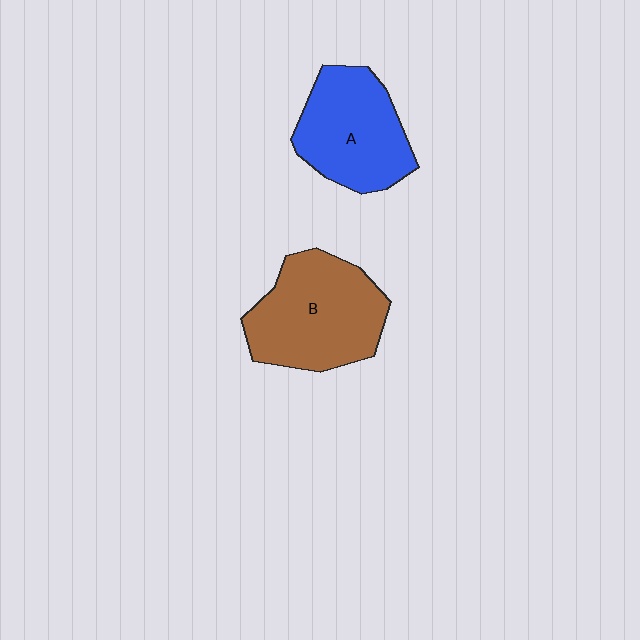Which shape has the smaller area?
Shape A (blue).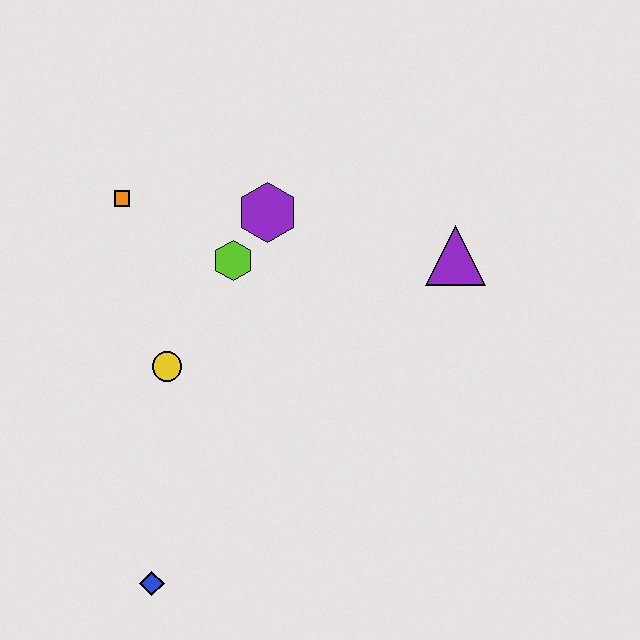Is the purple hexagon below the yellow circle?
No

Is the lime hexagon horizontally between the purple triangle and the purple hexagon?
No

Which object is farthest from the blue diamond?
The purple triangle is farthest from the blue diamond.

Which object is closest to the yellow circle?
The lime hexagon is closest to the yellow circle.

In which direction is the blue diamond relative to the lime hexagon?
The blue diamond is below the lime hexagon.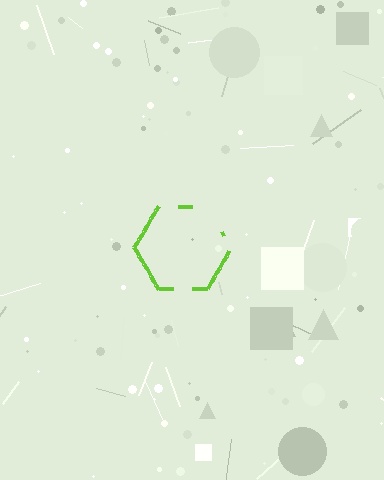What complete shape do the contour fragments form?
The contour fragments form a hexagon.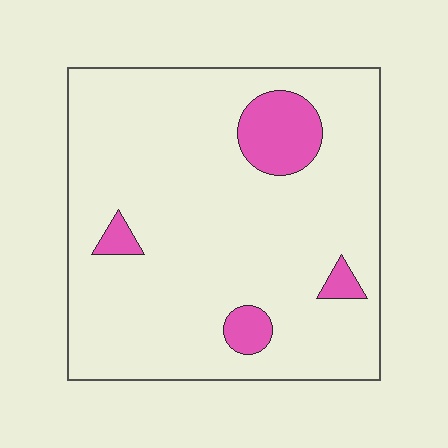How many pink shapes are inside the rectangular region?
4.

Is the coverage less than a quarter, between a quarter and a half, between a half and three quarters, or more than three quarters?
Less than a quarter.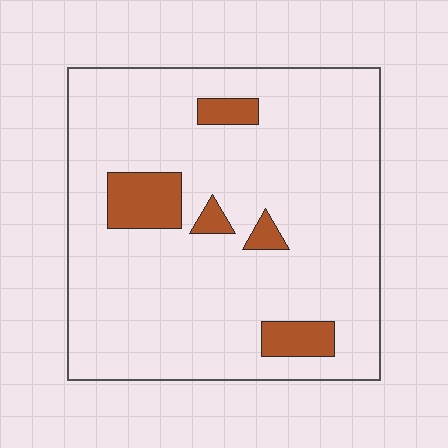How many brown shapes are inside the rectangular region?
5.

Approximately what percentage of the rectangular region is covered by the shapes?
Approximately 10%.